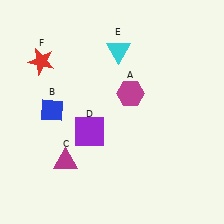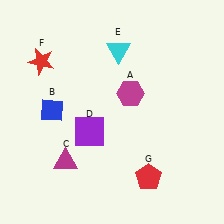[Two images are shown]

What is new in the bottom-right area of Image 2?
A red pentagon (G) was added in the bottom-right area of Image 2.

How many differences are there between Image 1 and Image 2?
There is 1 difference between the two images.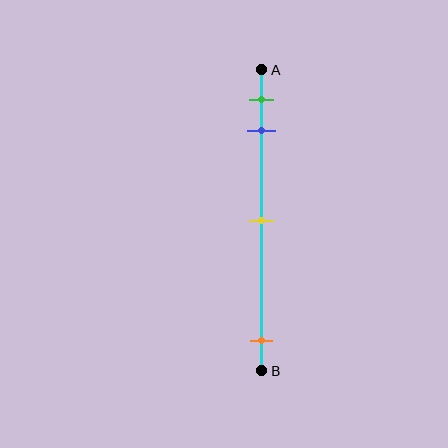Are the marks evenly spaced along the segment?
No, the marks are not evenly spaced.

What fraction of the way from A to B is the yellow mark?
The yellow mark is approximately 50% (0.5) of the way from A to B.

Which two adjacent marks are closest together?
The green and blue marks are the closest adjacent pair.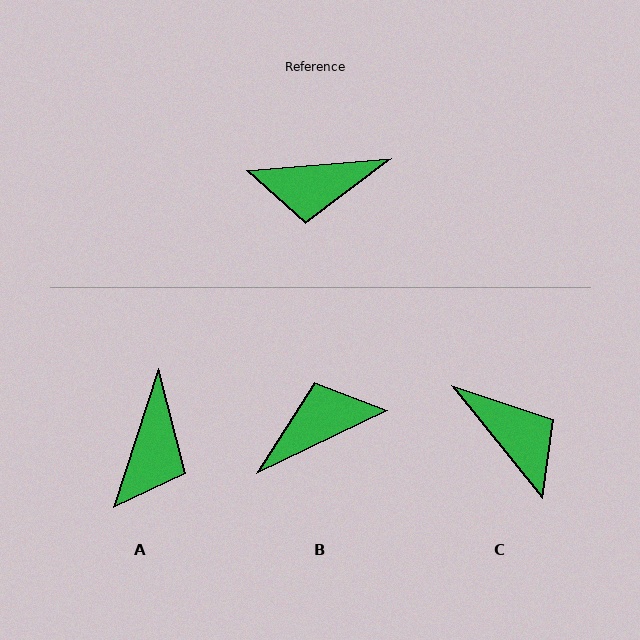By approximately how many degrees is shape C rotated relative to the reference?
Approximately 124 degrees counter-clockwise.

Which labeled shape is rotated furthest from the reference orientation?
B, about 159 degrees away.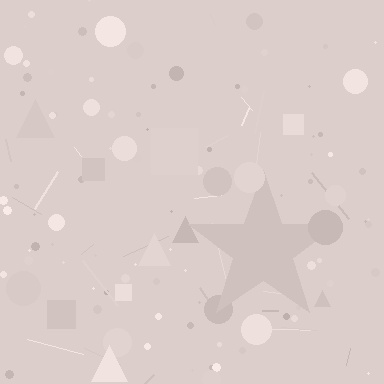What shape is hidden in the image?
A star is hidden in the image.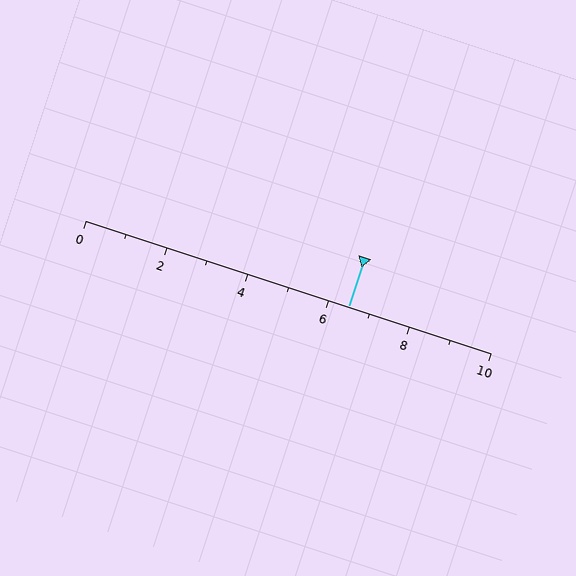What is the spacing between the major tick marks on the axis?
The major ticks are spaced 2 apart.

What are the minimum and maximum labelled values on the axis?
The axis runs from 0 to 10.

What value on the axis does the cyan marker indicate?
The marker indicates approximately 6.5.